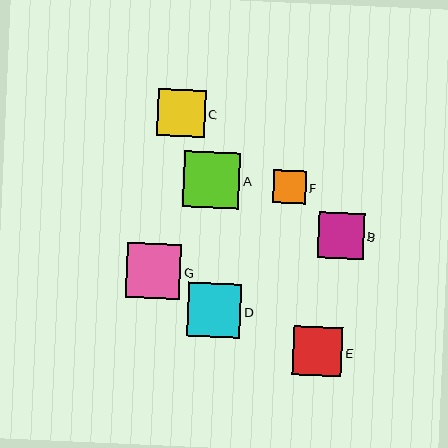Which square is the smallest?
Square F is the smallest with a size of approximately 32 pixels.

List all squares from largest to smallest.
From largest to smallest: A, G, D, E, C, B, F.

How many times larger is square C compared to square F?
Square C is approximately 1.5 times the size of square F.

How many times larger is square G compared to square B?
Square G is approximately 1.2 times the size of square B.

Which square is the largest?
Square A is the largest with a size of approximately 56 pixels.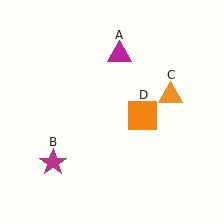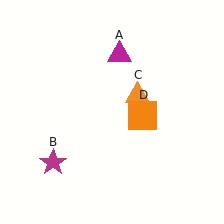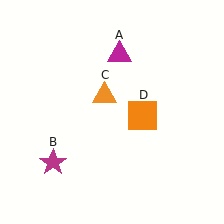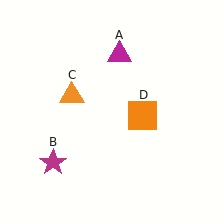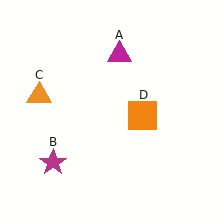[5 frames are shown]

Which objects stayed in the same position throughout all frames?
Magenta triangle (object A) and magenta star (object B) and orange square (object D) remained stationary.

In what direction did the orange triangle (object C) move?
The orange triangle (object C) moved left.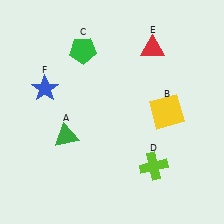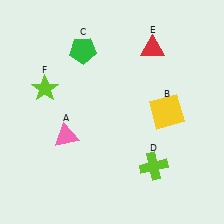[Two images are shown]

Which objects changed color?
A changed from green to pink. F changed from blue to lime.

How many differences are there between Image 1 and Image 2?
There are 2 differences between the two images.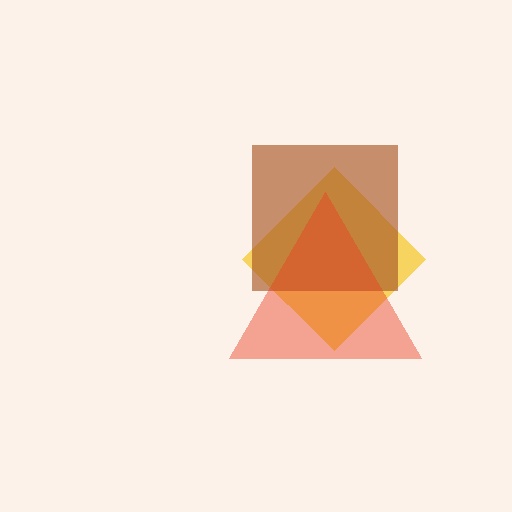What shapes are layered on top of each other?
The layered shapes are: a yellow diamond, a brown square, a red triangle.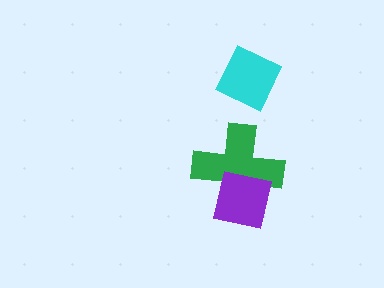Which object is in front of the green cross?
The purple square is in front of the green cross.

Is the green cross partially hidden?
Yes, it is partially covered by another shape.